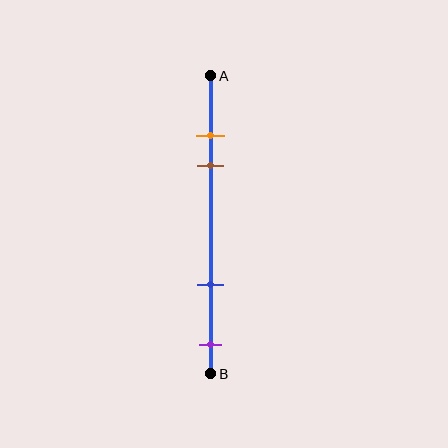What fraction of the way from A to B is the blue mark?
The blue mark is approximately 70% (0.7) of the way from A to B.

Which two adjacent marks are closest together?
The orange and brown marks are the closest adjacent pair.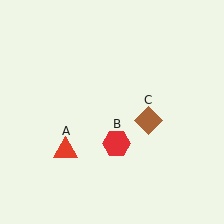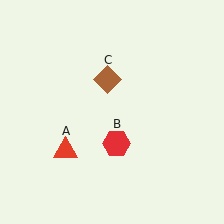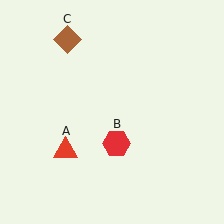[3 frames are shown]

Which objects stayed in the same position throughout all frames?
Red triangle (object A) and red hexagon (object B) remained stationary.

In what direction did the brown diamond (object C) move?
The brown diamond (object C) moved up and to the left.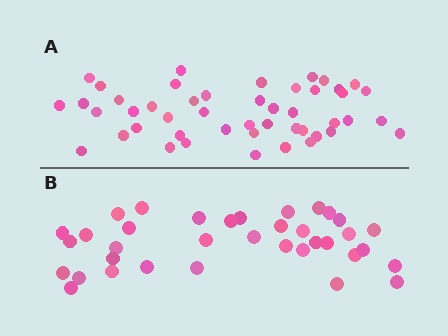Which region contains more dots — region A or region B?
Region A (the top region) has more dots.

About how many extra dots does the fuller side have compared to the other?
Region A has roughly 12 or so more dots than region B.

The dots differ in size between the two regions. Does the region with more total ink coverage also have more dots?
No. Region B has more total ink coverage because its dots are larger, but region A actually contains more individual dots. Total area can be misleading — the number of items is what matters here.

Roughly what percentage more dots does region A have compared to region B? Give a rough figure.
About 30% more.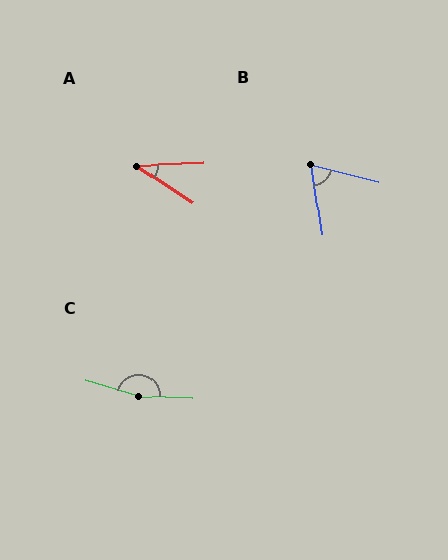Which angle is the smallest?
A, at approximately 36 degrees.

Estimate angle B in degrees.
Approximately 67 degrees.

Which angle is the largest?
C, at approximately 166 degrees.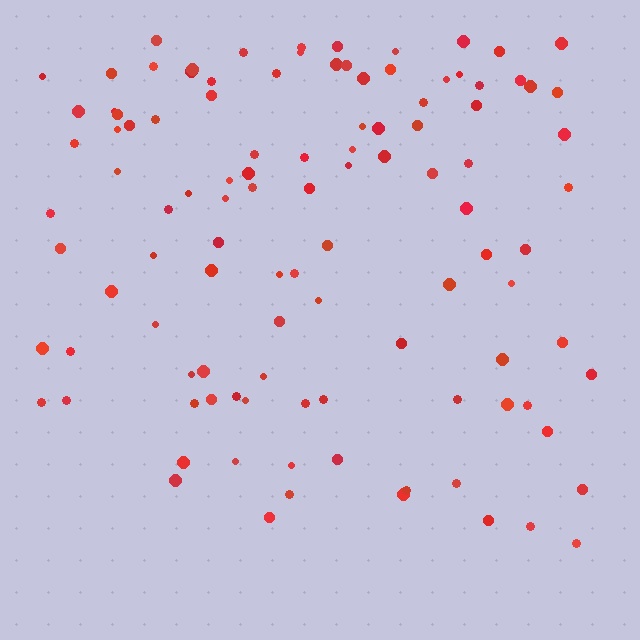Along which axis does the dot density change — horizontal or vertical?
Vertical.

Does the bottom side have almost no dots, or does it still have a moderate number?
Still a moderate number, just noticeably fewer than the top.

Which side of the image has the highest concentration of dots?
The top.